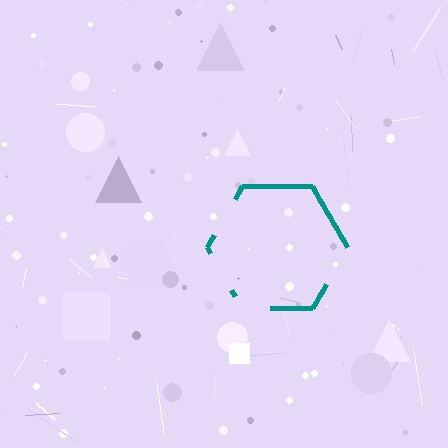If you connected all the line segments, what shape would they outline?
They would outline a hexagon.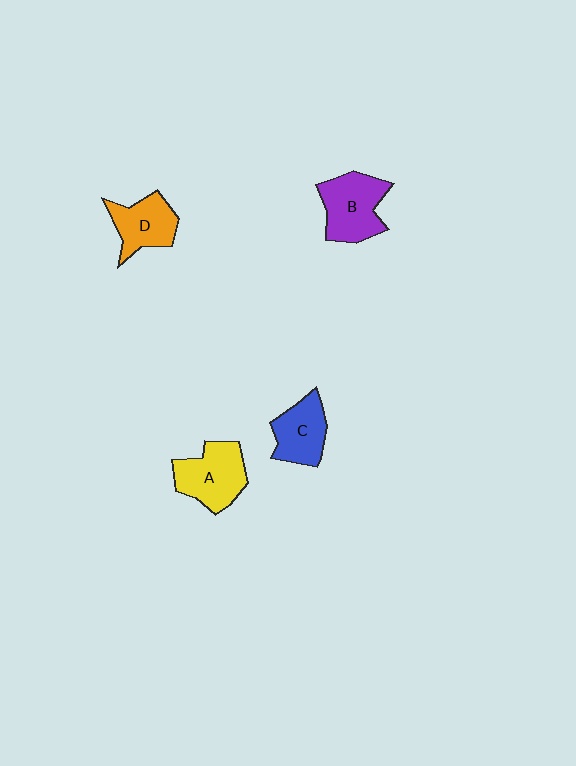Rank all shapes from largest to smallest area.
From largest to smallest: B (purple), A (yellow), D (orange), C (blue).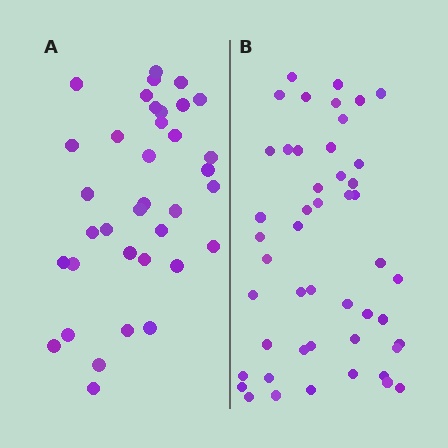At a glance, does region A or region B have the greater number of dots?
Region B (the right region) has more dots.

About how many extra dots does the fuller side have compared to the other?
Region B has roughly 12 or so more dots than region A.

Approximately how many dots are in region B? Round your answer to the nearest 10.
About 50 dots. (The exact count is 48, which rounds to 50.)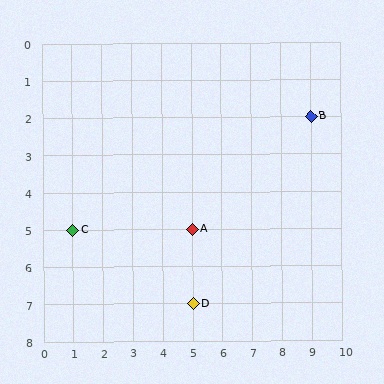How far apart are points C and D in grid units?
Points C and D are 4 columns and 2 rows apart (about 4.5 grid units diagonally).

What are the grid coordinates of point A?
Point A is at grid coordinates (5, 5).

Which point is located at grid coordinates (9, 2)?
Point B is at (9, 2).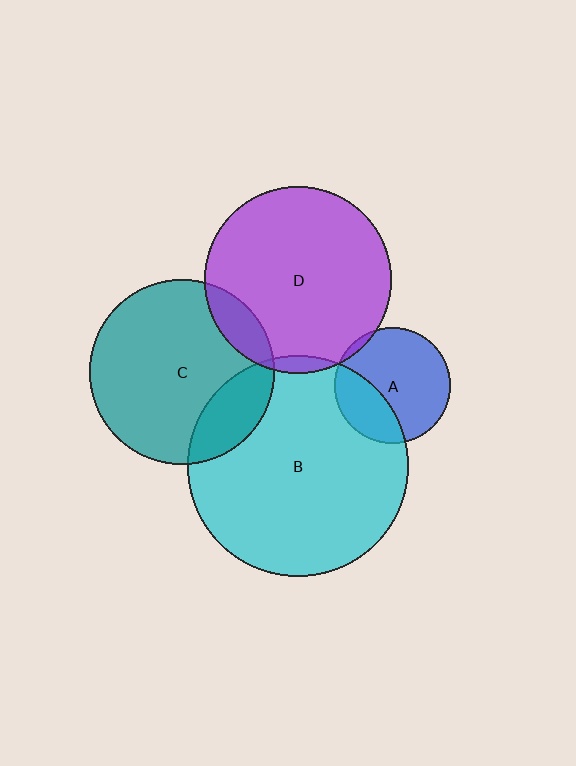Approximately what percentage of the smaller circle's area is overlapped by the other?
Approximately 20%.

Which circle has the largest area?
Circle B (cyan).